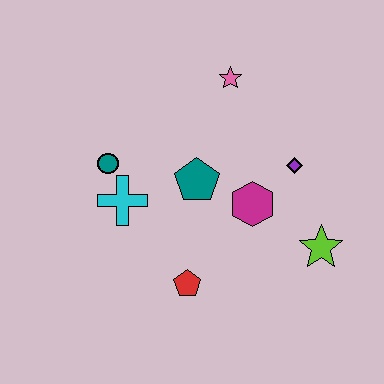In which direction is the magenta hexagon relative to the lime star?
The magenta hexagon is to the left of the lime star.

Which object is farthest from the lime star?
The teal circle is farthest from the lime star.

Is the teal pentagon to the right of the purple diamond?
No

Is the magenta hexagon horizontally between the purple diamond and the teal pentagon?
Yes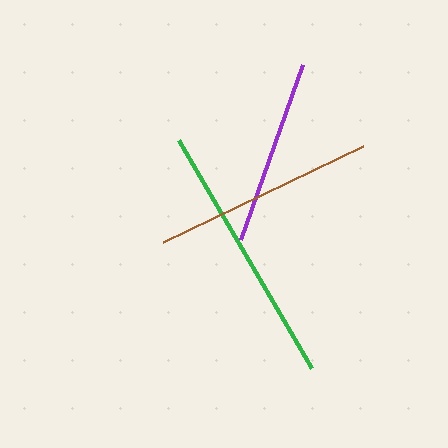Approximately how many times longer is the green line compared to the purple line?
The green line is approximately 1.4 times the length of the purple line.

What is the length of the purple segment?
The purple segment is approximately 186 pixels long.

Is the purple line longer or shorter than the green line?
The green line is longer than the purple line.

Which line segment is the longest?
The green line is the longest at approximately 263 pixels.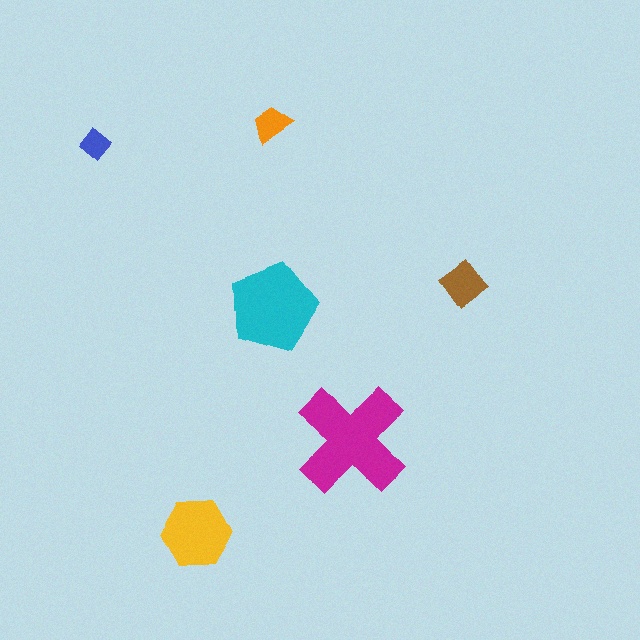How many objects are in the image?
There are 6 objects in the image.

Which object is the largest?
The magenta cross.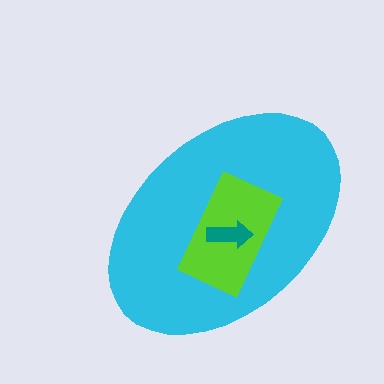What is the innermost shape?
The teal arrow.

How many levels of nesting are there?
3.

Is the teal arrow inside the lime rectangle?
Yes.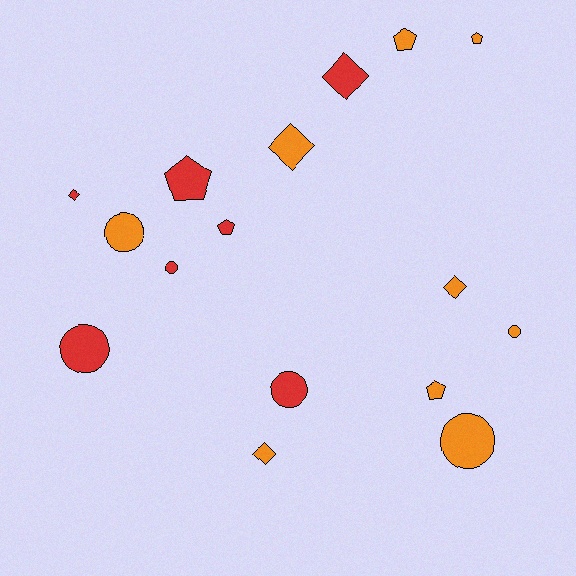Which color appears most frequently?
Orange, with 9 objects.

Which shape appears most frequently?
Circle, with 6 objects.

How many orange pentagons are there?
There are 3 orange pentagons.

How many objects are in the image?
There are 16 objects.